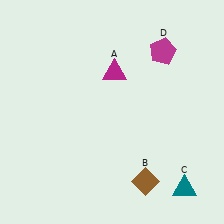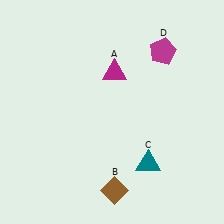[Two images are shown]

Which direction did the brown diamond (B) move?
The brown diamond (B) moved left.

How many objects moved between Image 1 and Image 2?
2 objects moved between the two images.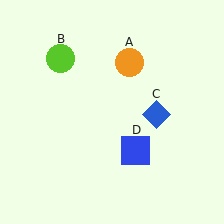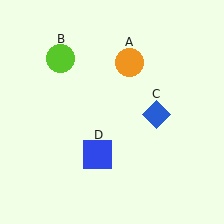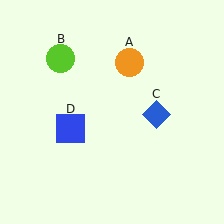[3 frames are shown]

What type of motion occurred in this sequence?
The blue square (object D) rotated clockwise around the center of the scene.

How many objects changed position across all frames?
1 object changed position: blue square (object D).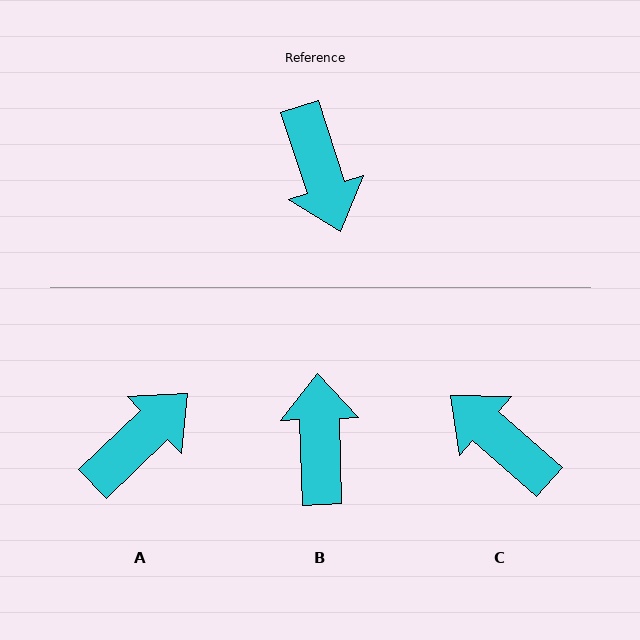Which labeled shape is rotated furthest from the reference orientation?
B, about 164 degrees away.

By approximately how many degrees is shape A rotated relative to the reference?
Approximately 116 degrees counter-clockwise.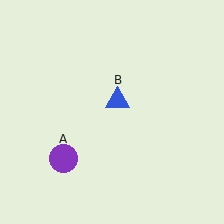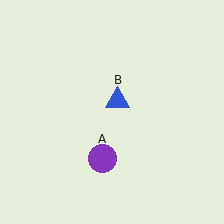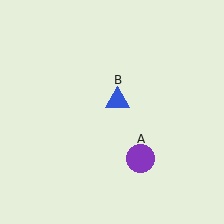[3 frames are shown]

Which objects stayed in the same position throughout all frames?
Blue triangle (object B) remained stationary.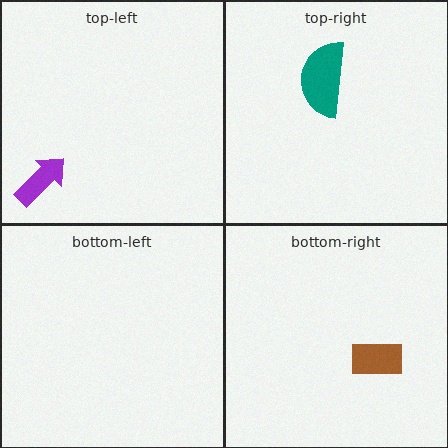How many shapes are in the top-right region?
1.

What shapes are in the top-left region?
The purple arrow.